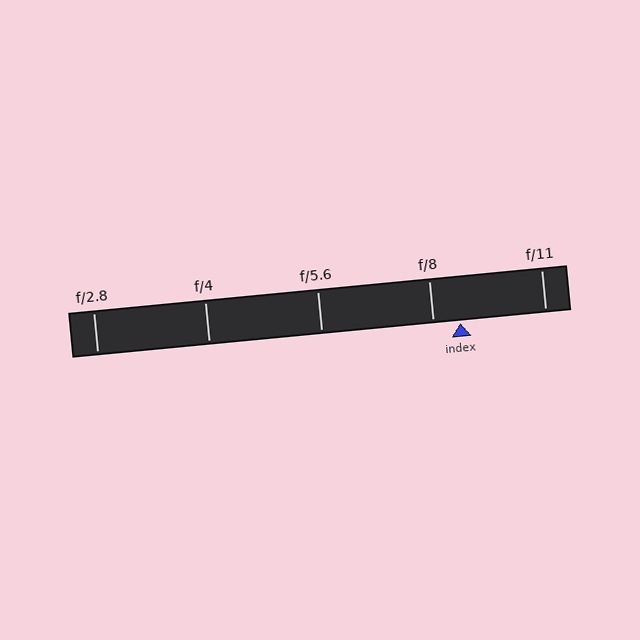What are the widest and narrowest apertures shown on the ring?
The widest aperture shown is f/2.8 and the narrowest is f/11.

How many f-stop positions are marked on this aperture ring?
There are 5 f-stop positions marked.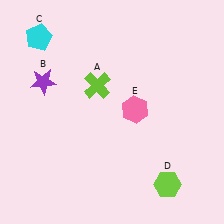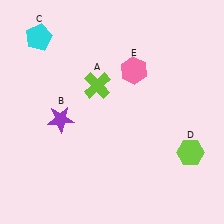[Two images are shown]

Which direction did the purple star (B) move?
The purple star (B) moved down.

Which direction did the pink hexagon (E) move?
The pink hexagon (E) moved up.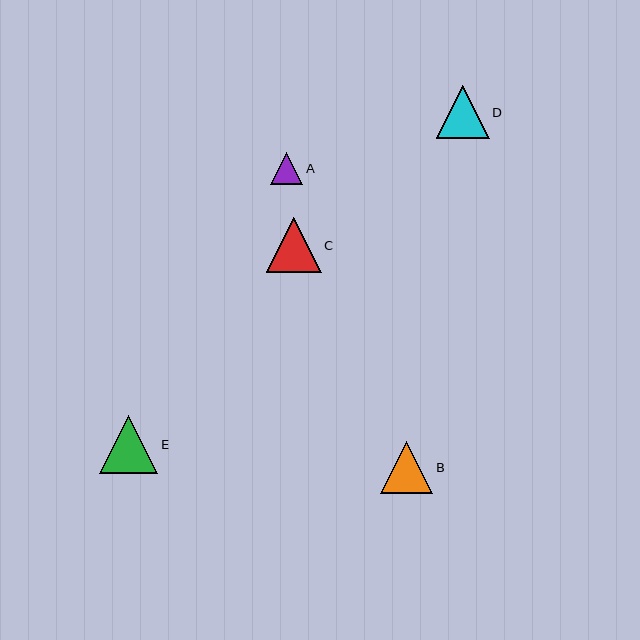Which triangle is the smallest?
Triangle A is the smallest with a size of approximately 32 pixels.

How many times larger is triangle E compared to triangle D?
Triangle E is approximately 1.1 times the size of triangle D.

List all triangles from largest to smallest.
From largest to smallest: E, C, D, B, A.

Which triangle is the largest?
Triangle E is the largest with a size of approximately 58 pixels.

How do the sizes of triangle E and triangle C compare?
Triangle E and triangle C are approximately the same size.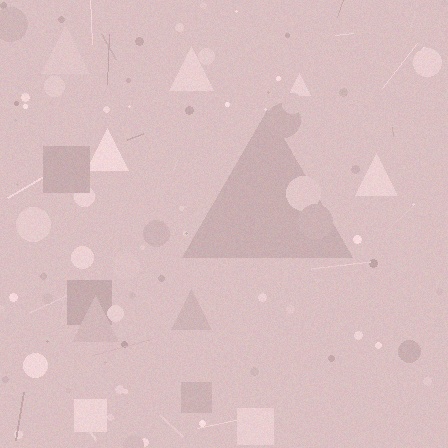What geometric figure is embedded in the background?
A triangle is embedded in the background.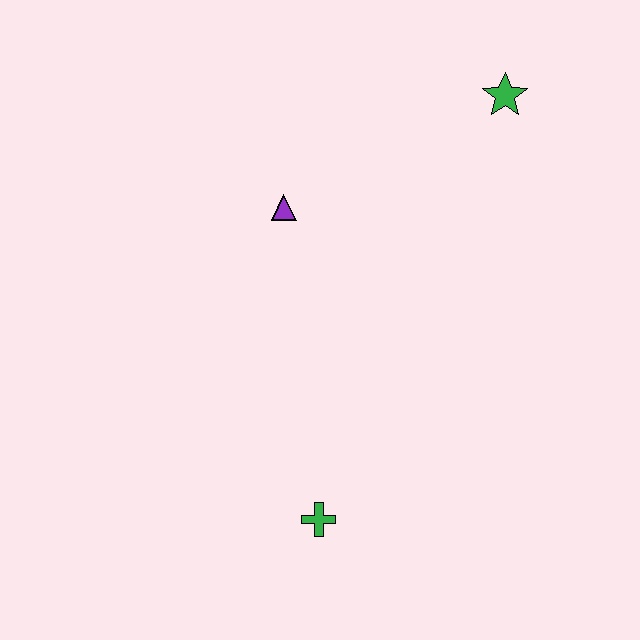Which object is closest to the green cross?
The purple triangle is closest to the green cross.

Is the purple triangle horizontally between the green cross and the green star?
No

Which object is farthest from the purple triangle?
The green cross is farthest from the purple triangle.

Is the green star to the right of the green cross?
Yes